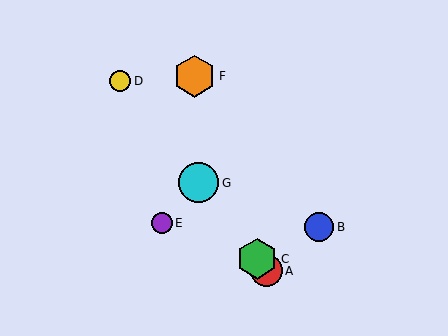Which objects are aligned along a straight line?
Objects A, C, D, G are aligned along a straight line.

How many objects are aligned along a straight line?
4 objects (A, C, D, G) are aligned along a straight line.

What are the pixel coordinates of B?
Object B is at (319, 227).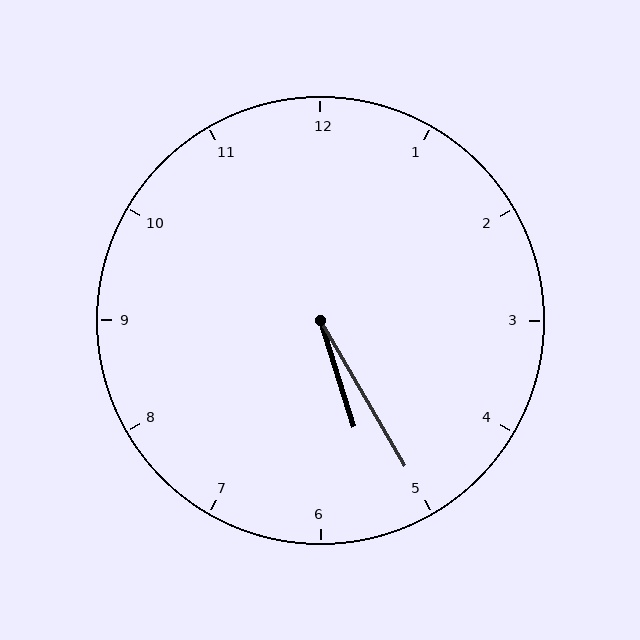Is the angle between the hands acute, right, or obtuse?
It is acute.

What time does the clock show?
5:25.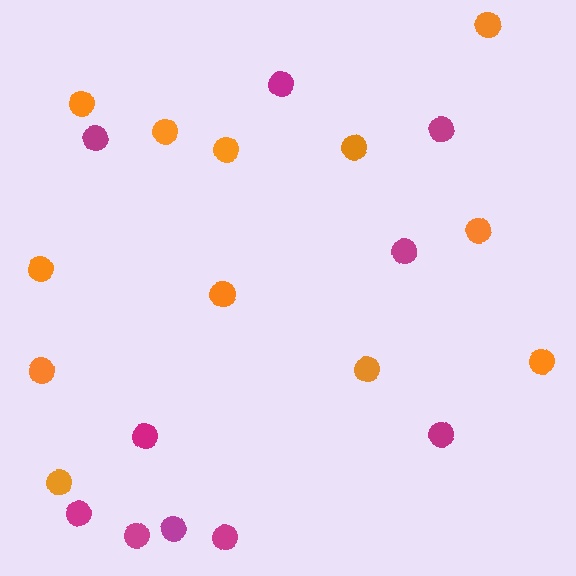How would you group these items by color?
There are 2 groups: one group of orange circles (12) and one group of magenta circles (10).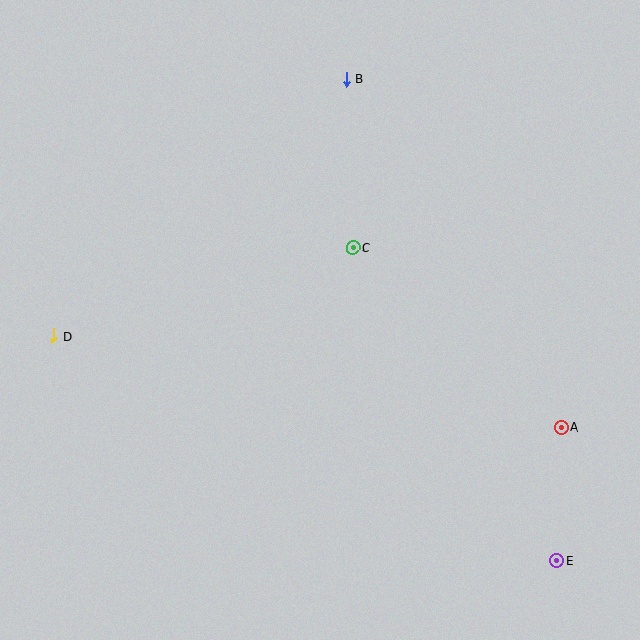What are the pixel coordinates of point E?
Point E is at (557, 561).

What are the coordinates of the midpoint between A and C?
The midpoint between A and C is at (457, 337).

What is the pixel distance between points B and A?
The distance between B and A is 409 pixels.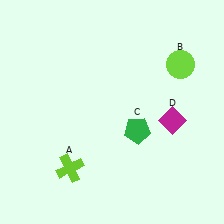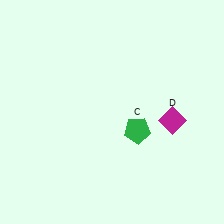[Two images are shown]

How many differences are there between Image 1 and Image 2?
There are 2 differences between the two images.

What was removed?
The lime circle (B), the lime cross (A) were removed in Image 2.